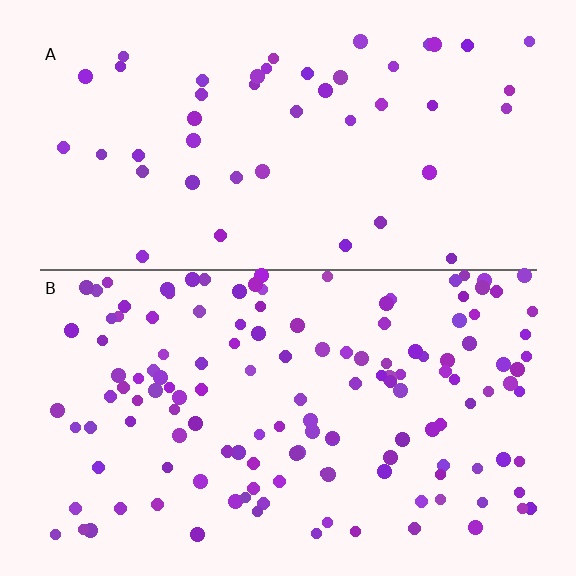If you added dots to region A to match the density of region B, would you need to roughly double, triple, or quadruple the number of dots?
Approximately triple.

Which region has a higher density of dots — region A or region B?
B (the bottom).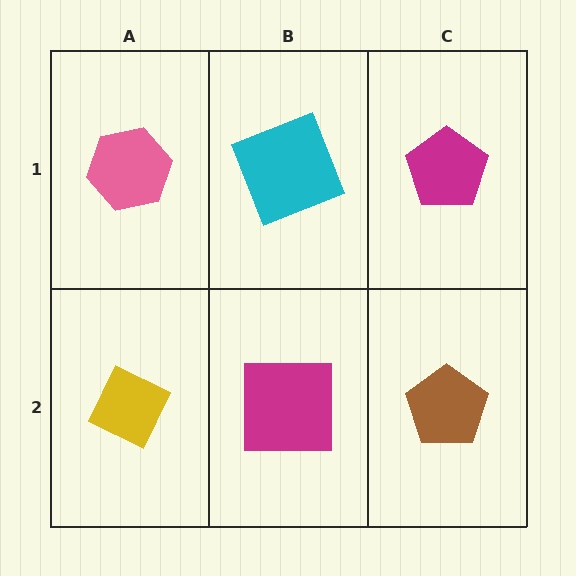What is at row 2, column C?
A brown pentagon.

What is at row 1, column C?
A magenta pentagon.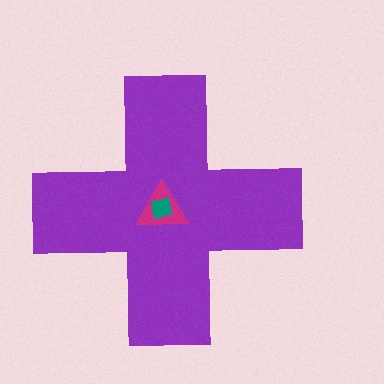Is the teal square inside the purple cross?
Yes.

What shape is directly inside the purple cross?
The magenta triangle.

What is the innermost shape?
The teal square.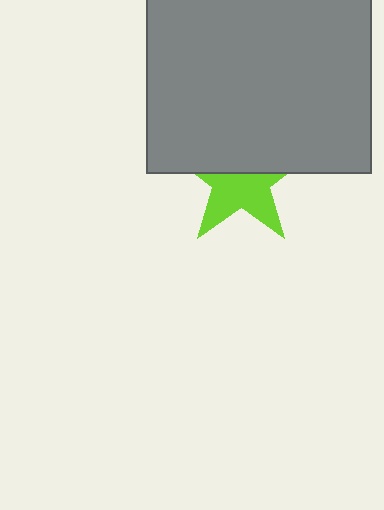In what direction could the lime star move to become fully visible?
The lime star could move down. That would shift it out from behind the gray square entirely.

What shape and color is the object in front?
The object in front is a gray square.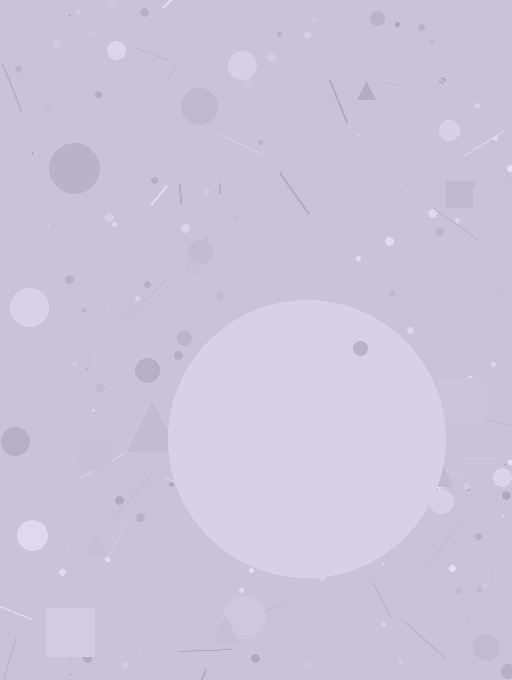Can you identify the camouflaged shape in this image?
The camouflaged shape is a circle.